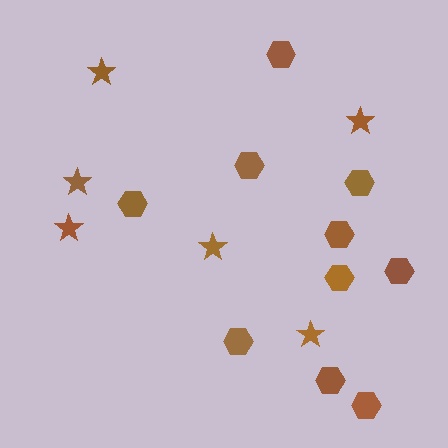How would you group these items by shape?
There are 2 groups: one group of stars (6) and one group of hexagons (10).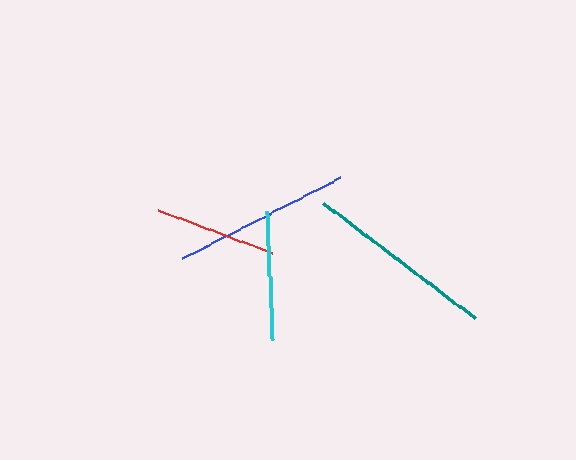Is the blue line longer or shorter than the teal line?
The teal line is longer than the blue line.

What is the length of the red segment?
The red segment is approximately 121 pixels long.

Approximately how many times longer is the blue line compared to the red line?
The blue line is approximately 1.5 times the length of the red line.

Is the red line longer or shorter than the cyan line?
The cyan line is longer than the red line.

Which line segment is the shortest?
The red line is the shortest at approximately 121 pixels.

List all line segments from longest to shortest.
From longest to shortest: teal, blue, cyan, red.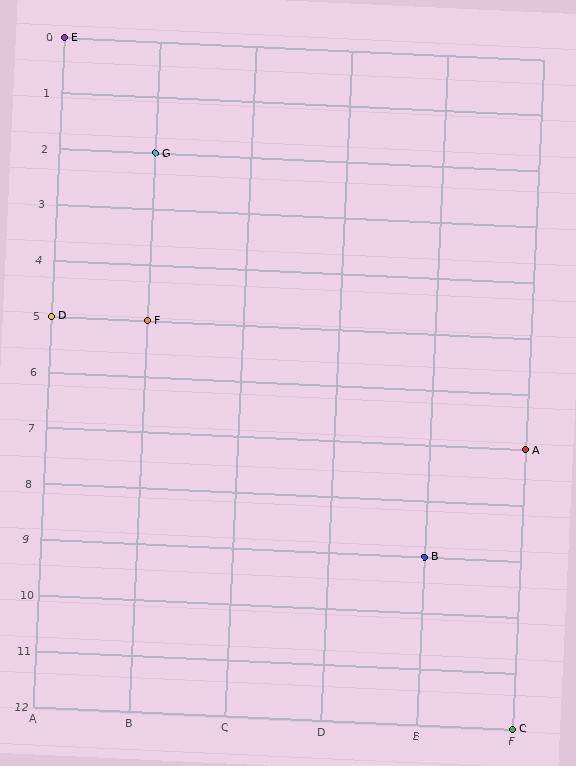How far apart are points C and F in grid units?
Points C and F are 4 columns and 7 rows apart (about 8.1 grid units diagonally).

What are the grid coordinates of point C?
Point C is at grid coordinates (F, 12).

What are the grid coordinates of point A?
Point A is at grid coordinates (F, 7).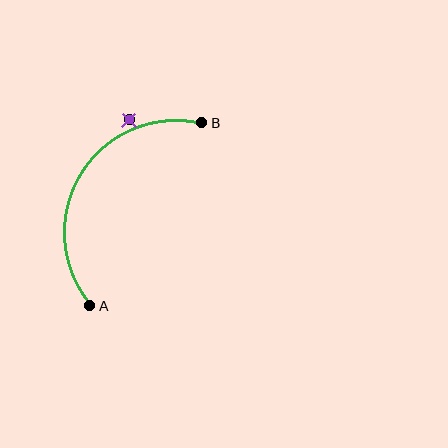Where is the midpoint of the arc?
The arc midpoint is the point on the curve farthest from the straight line joining A and B. It sits to the left of that line.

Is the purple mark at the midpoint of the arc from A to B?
No — the purple mark does not lie on the arc at all. It sits slightly outside the curve.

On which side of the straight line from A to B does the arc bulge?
The arc bulges to the left of the straight line connecting A and B.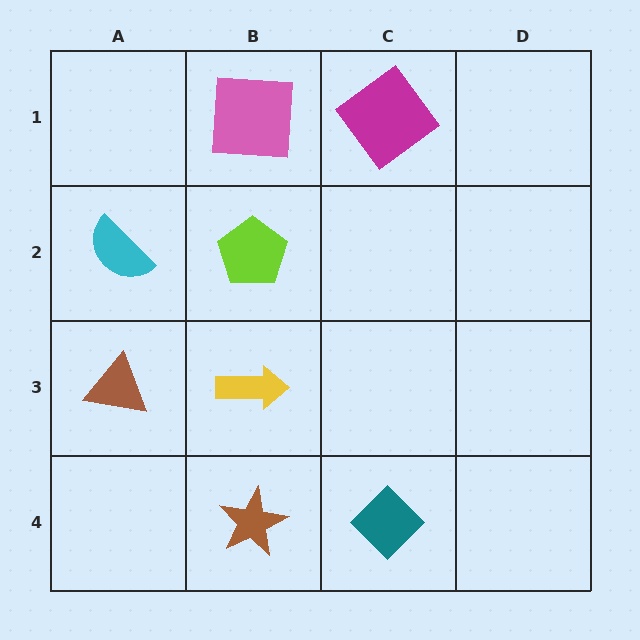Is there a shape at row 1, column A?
No, that cell is empty.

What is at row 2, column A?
A cyan semicircle.